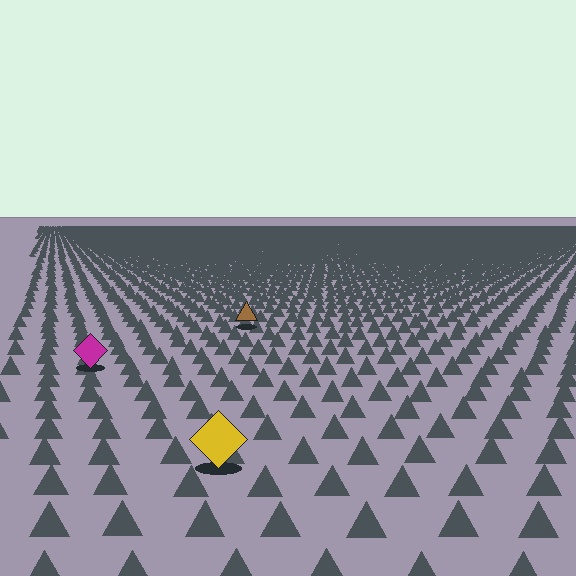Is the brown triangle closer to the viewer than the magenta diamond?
No. The magenta diamond is closer — you can tell from the texture gradient: the ground texture is coarser near it.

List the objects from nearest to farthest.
From nearest to farthest: the yellow diamond, the magenta diamond, the brown triangle.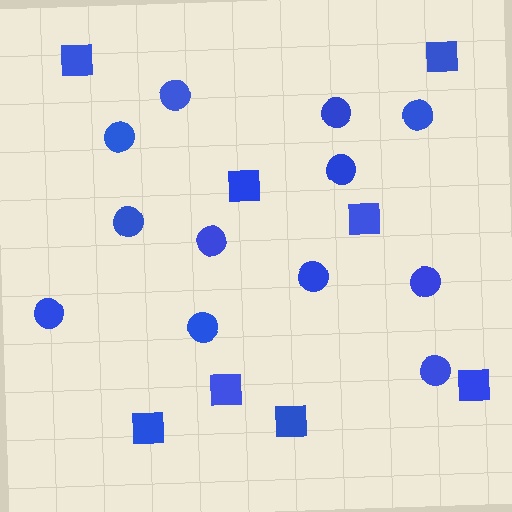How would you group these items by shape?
There are 2 groups: one group of squares (8) and one group of circles (12).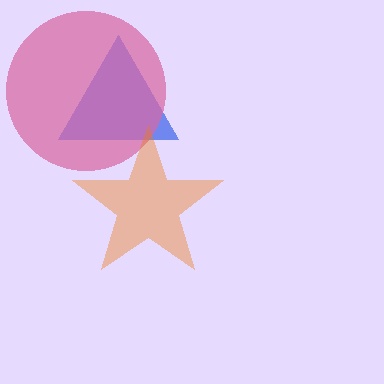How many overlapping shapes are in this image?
There are 3 overlapping shapes in the image.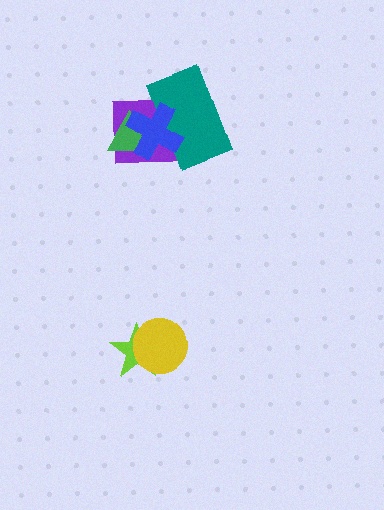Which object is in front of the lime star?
The yellow circle is in front of the lime star.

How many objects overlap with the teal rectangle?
3 objects overlap with the teal rectangle.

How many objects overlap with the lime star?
1 object overlaps with the lime star.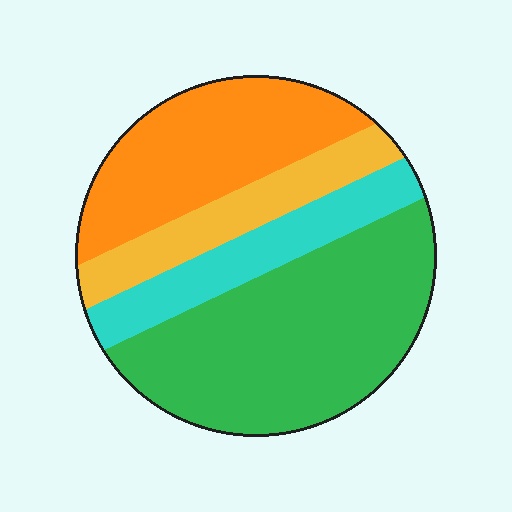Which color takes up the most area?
Green, at roughly 45%.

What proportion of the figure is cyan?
Cyan takes up about one sixth (1/6) of the figure.